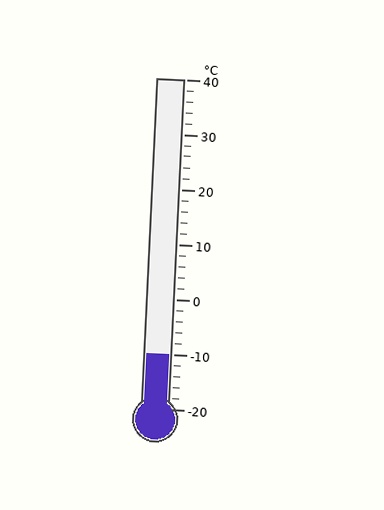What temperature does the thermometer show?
The thermometer shows approximately -10°C.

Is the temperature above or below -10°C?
The temperature is at -10°C.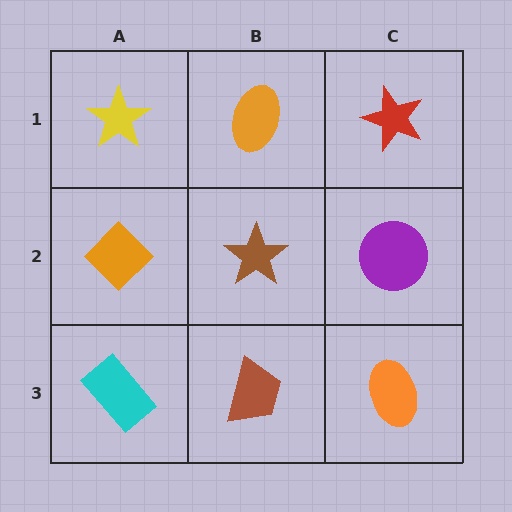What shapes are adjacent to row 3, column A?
An orange diamond (row 2, column A), a brown trapezoid (row 3, column B).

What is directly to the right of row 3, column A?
A brown trapezoid.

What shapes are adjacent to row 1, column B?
A brown star (row 2, column B), a yellow star (row 1, column A), a red star (row 1, column C).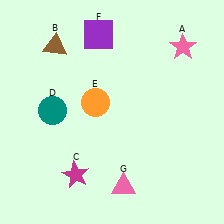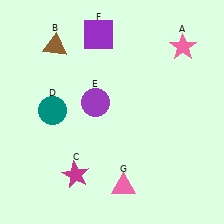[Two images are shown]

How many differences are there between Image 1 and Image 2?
There is 1 difference between the two images.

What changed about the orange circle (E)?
In Image 1, E is orange. In Image 2, it changed to purple.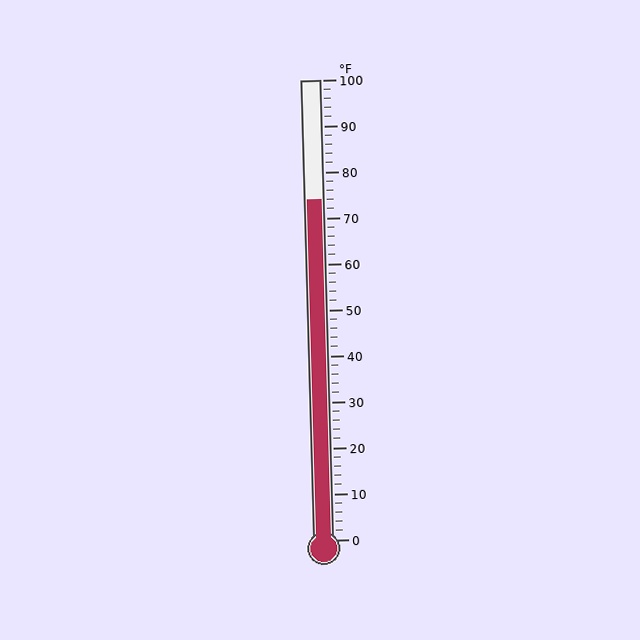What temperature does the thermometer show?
The thermometer shows approximately 74°F.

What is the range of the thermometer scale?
The thermometer scale ranges from 0°F to 100°F.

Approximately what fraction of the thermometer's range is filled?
The thermometer is filled to approximately 75% of its range.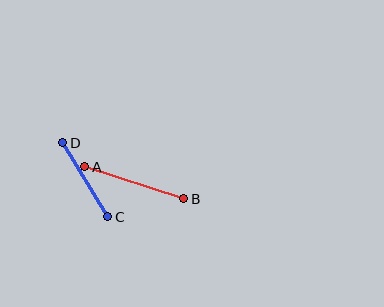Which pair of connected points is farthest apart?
Points A and B are farthest apart.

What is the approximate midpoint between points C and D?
The midpoint is at approximately (85, 180) pixels.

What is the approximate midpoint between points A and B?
The midpoint is at approximately (134, 183) pixels.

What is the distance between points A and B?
The distance is approximately 104 pixels.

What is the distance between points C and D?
The distance is approximately 87 pixels.